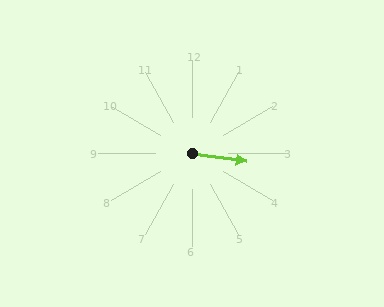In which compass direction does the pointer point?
East.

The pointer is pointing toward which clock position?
Roughly 3 o'clock.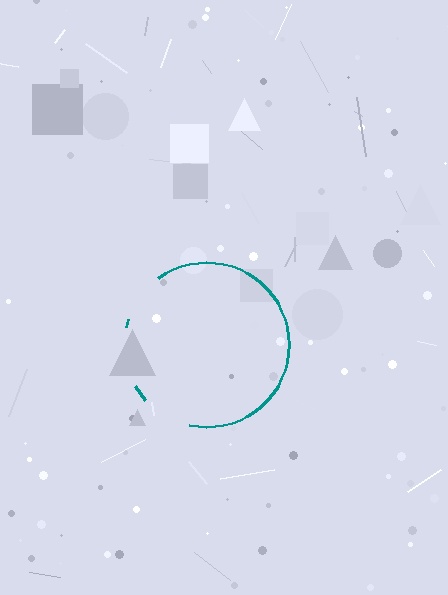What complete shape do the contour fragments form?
The contour fragments form a circle.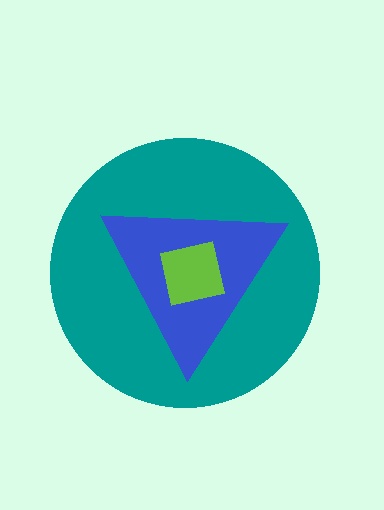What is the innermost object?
The lime square.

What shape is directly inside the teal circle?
The blue triangle.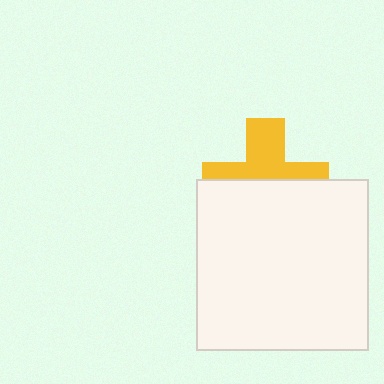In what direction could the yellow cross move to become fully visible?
The yellow cross could move up. That would shift it out from behind the white square entirely.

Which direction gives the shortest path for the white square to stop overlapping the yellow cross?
Moving down gives the shortest separation.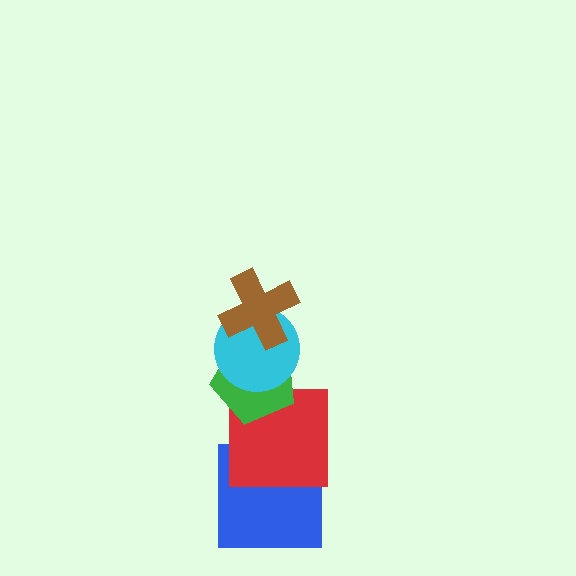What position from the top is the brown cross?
The brown cross is 1st from the top.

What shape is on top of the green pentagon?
The cyan circle is on top of the green pentagon.